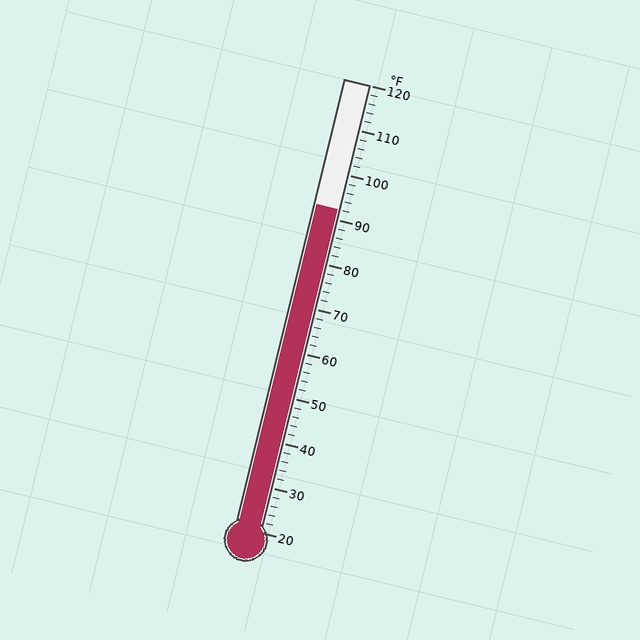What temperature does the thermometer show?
The thermometer shows approximately 92°F.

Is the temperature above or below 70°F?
The temperature is above 70°F.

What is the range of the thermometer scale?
The thermometer scale ranges from 20°F to 120°F.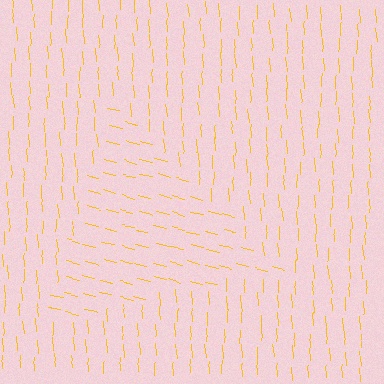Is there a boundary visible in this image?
Yes, there is a texture boundary formed by a change in line orientation.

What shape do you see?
I see a triangle.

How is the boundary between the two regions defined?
The boundary is defined purely by a change in line orientation (approximately 72 degrees difference). All lines are the same color and thickness.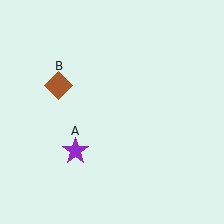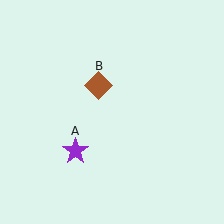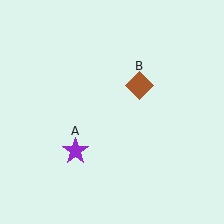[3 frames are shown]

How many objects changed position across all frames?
1 object changed position: brown diamond (object B).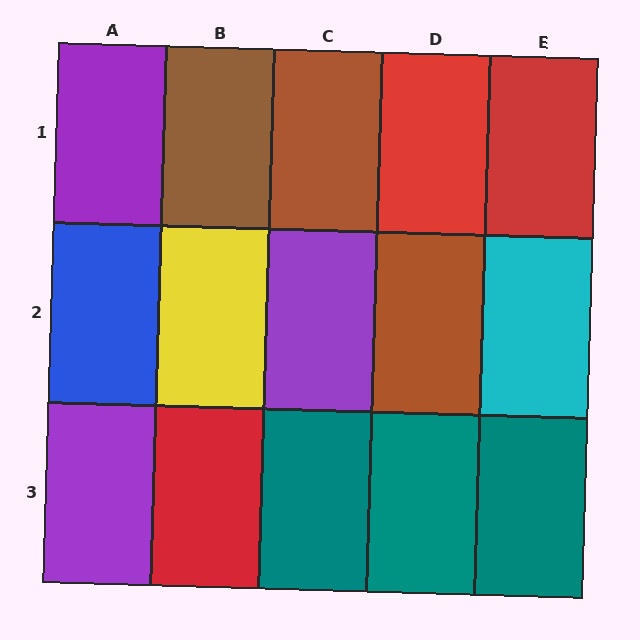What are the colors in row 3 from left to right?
Purple, red, teal, teal, teal.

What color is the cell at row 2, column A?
Blue.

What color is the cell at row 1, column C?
Brown.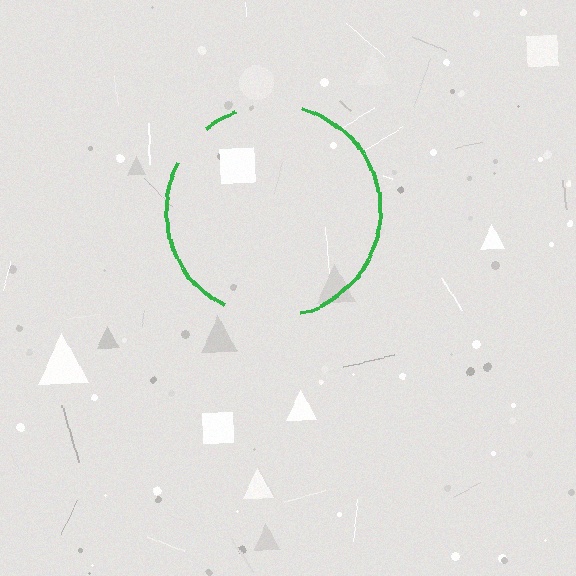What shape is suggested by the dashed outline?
The dashed outline suggests a circle.